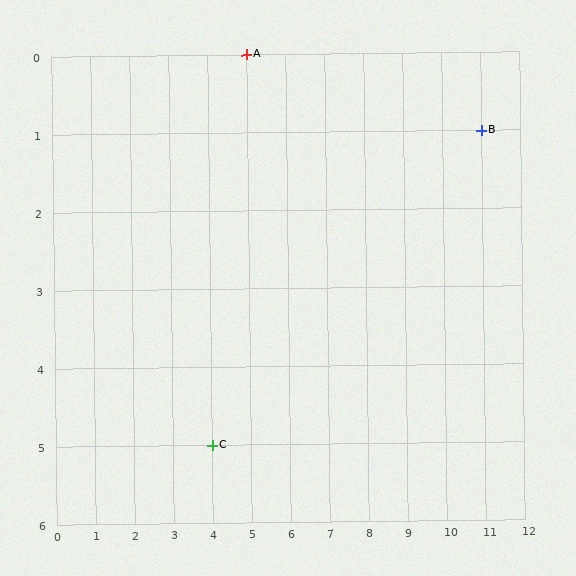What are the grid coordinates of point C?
Point C is at grid coordinates (4, 5).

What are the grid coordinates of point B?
Point B is at grid coordinates (11, 1).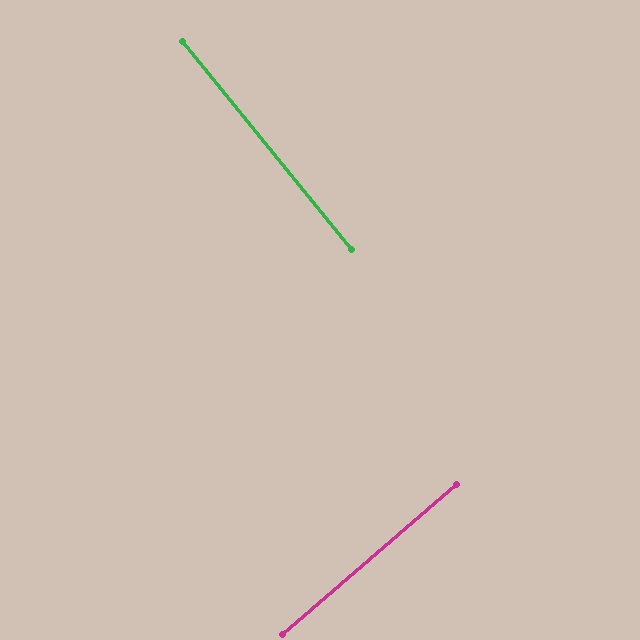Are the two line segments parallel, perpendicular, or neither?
Perpendicular — they meet at approximately 88°.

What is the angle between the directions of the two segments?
Approximately 88 degrees.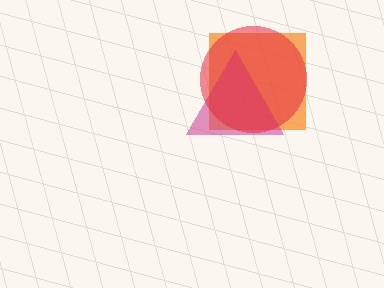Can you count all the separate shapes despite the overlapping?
Yes, there are 3 separate shapes.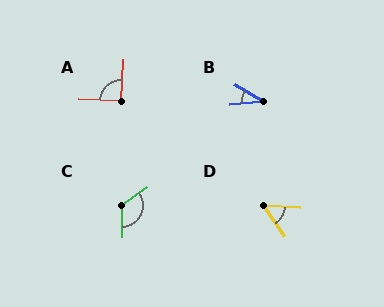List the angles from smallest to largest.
B (36°), D (52°), A (90°), C (123°).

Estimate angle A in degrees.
Approximately 90 degrees.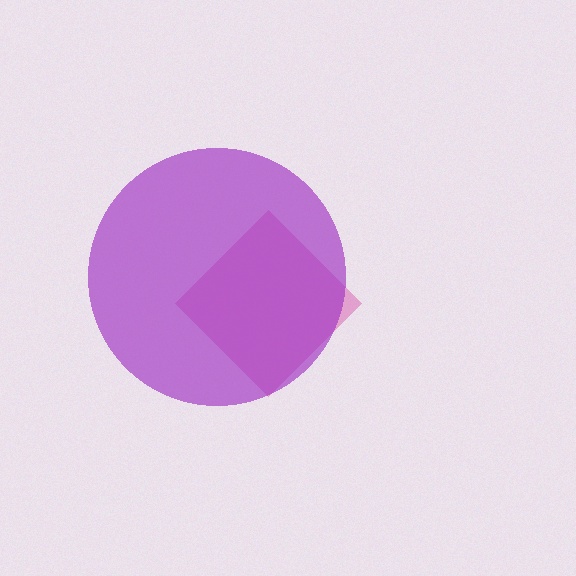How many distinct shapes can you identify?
There are 2 distinct shapes: a pink diamond, a purple circle.